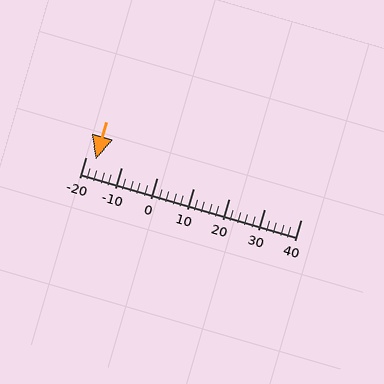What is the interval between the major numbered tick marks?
The major tick marks are spaced 10 units apart.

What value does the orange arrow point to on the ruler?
The orange arrow points to approximately -17.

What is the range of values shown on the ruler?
The ruler shows values from -20 to 40.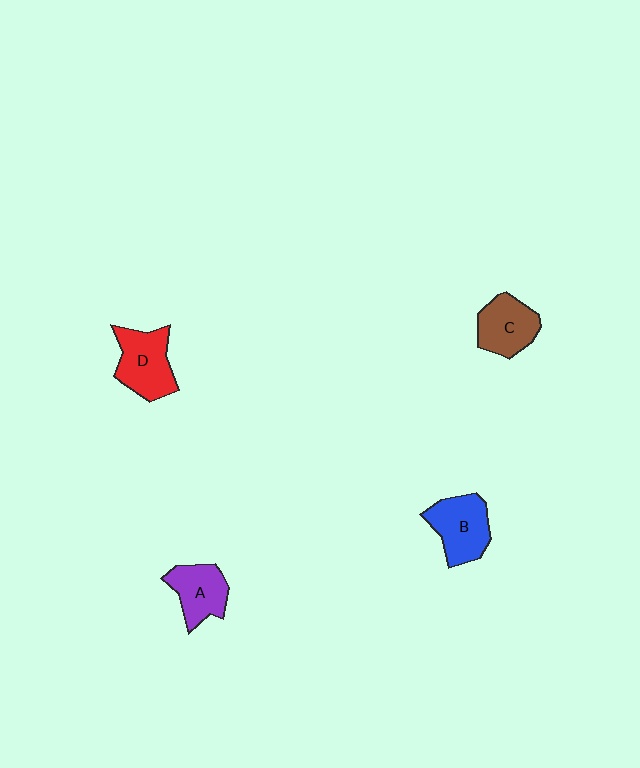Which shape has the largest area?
Shape D (red).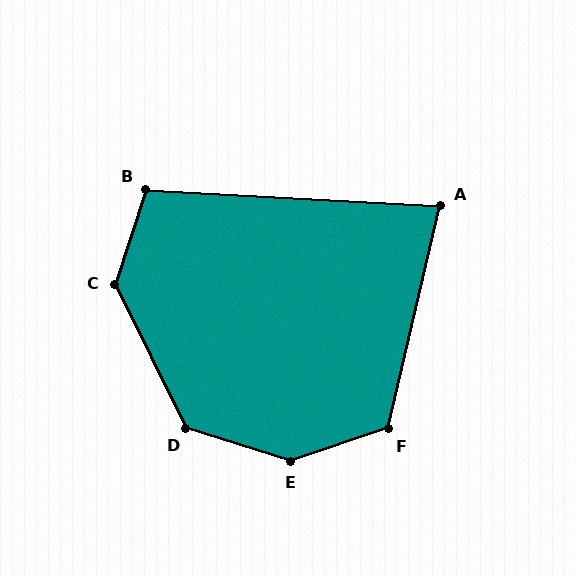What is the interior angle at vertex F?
Approximately 121 degrees (obtuse).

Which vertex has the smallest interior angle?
A, at approximately 80 degrees.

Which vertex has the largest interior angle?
E, at approximately 144 degrees.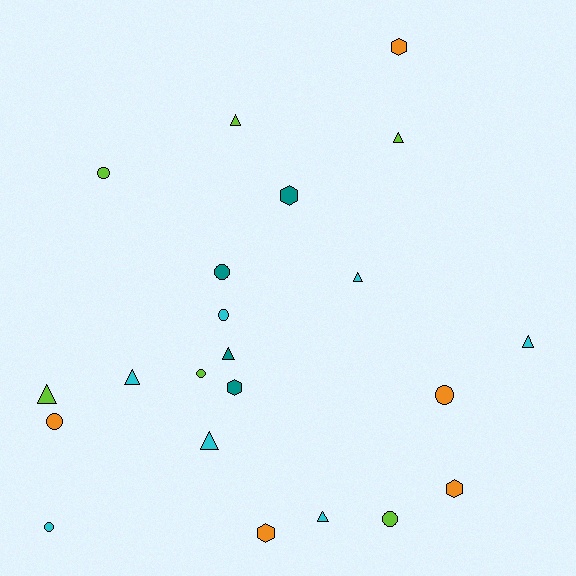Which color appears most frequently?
Cyan, with 7 objects.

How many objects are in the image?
There are 22 objects.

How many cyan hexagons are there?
There are no cyan hexagons.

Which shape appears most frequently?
Triangle, with 9 objects.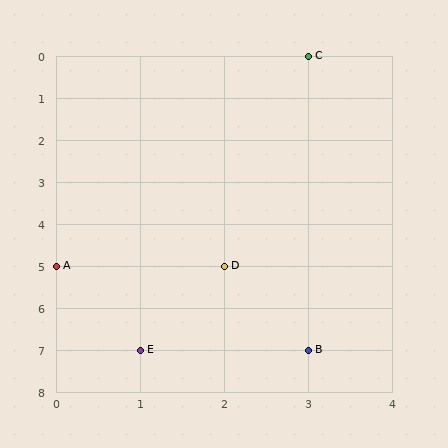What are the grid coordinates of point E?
Point E is at grid coordinates (1, 7).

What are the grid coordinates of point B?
Point B is at grid coordinates (3, 7).